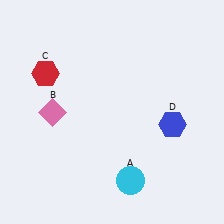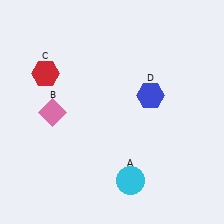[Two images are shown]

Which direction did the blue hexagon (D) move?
The blue hexagon (D) moved up.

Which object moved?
The blue hexagon (D) moved up.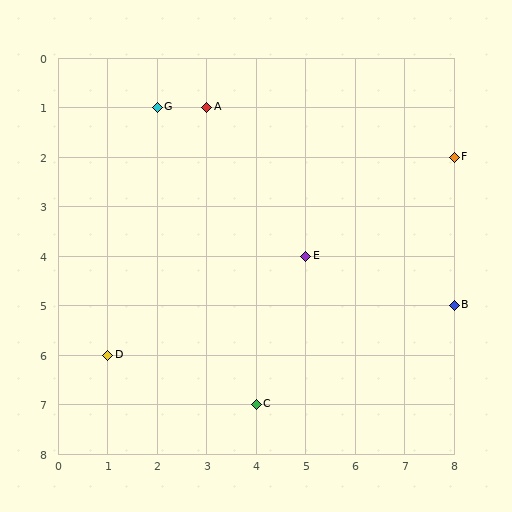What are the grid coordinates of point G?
Point G is at grid coordinates (2, 1).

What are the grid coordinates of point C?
Point C is at grid coordinates (4, 7).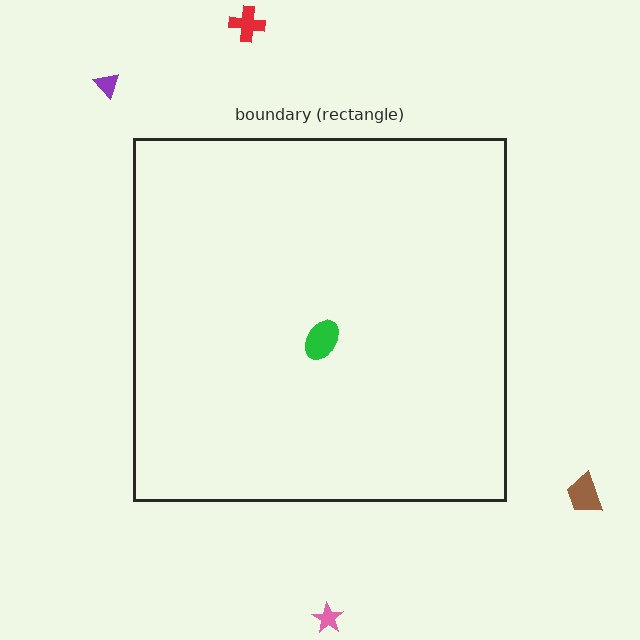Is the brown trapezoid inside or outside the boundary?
Outside.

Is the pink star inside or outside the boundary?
Outside.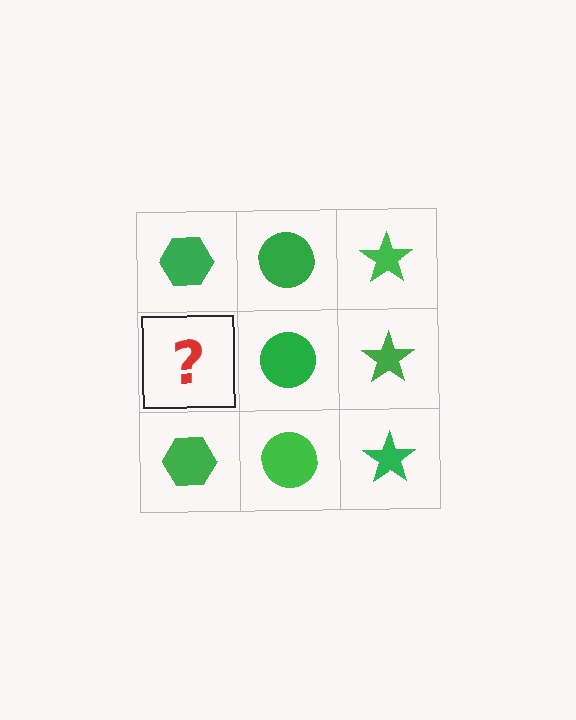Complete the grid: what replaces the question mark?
The question mark should be replaced with a green hexagon.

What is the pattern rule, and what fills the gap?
The rule is that each column has a consistent shape. The gap should be filled with a green hexagon.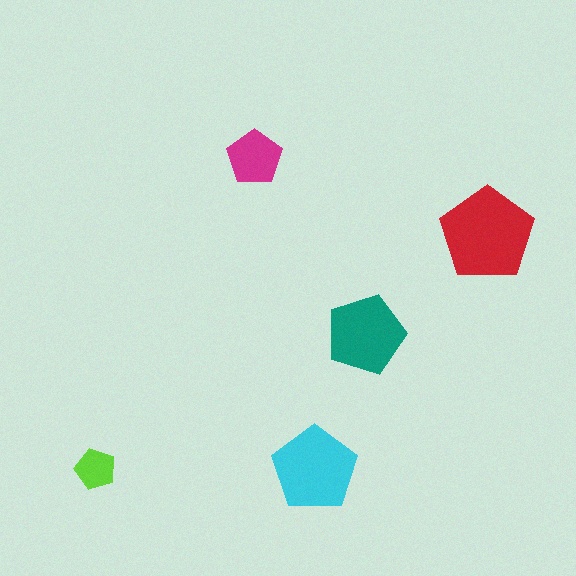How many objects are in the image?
There are 5 objects in the image.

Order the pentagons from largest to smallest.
the red one, the cyan one, the teal one, the magenta one, the lime one.